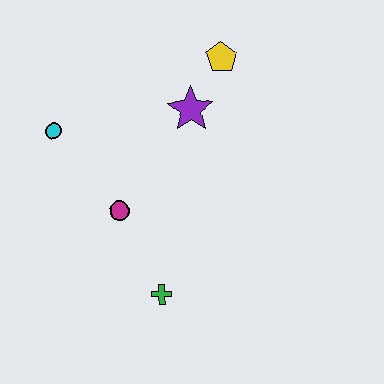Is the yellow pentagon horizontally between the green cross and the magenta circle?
No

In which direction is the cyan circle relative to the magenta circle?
The cyan circle is above the magenta circle.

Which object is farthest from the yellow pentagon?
The green cross is farthest from the yellow pentagon.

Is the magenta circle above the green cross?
Yes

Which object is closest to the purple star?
The yellow pentagon is closest to the purple star.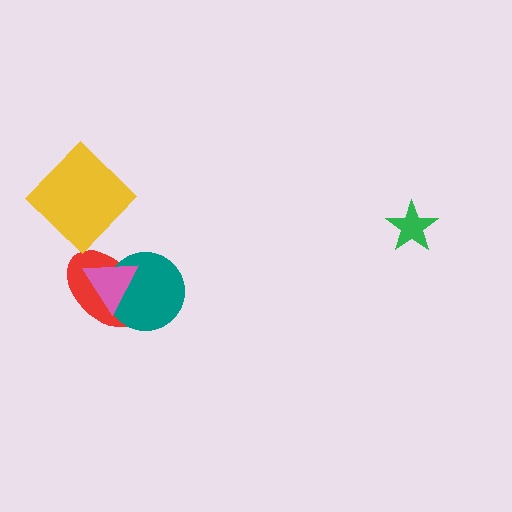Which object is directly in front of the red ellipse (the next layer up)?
The teal circle is directly in front of the red ellipse.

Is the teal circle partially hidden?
Yes, it is partially covered by another shape.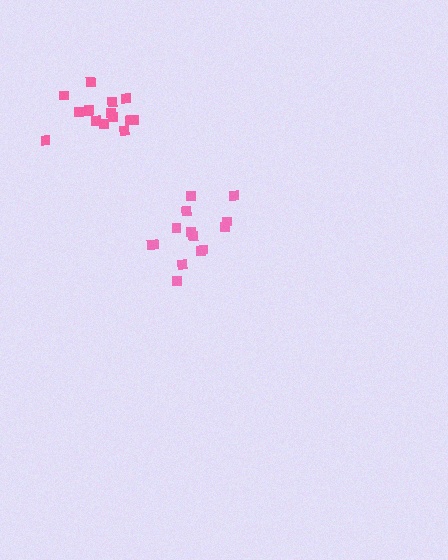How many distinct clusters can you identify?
There are 2 distinct clusters.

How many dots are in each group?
Group 1: 15 dots, Group 2: 14 dots (29 total).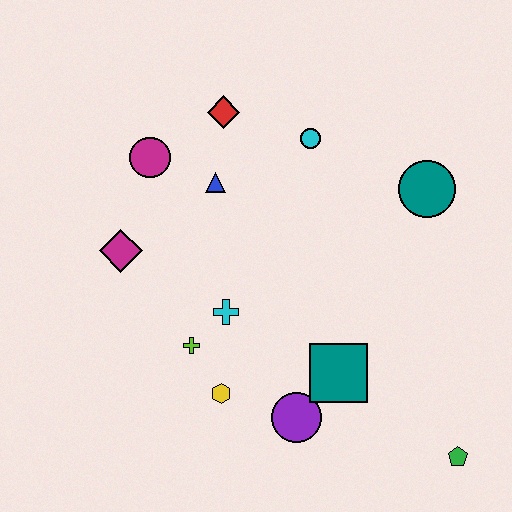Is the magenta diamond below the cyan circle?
Yes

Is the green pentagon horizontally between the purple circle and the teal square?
No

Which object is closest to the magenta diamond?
The magenta circle is closest to the magenta diamond.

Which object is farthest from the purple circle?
The red diamond is farthest from the purple circle.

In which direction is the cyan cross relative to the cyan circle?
The cyan cross is below the cyan circle.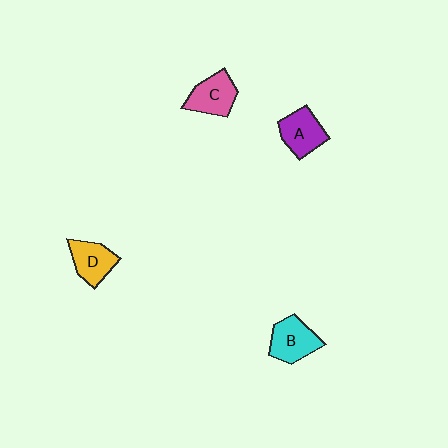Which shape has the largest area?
Shape B (cyan).